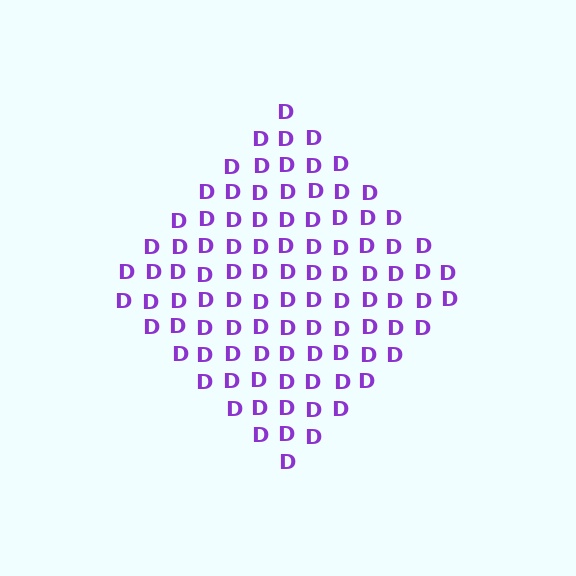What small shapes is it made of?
It is made of small letter D's.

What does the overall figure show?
The overall figure shows a diamond.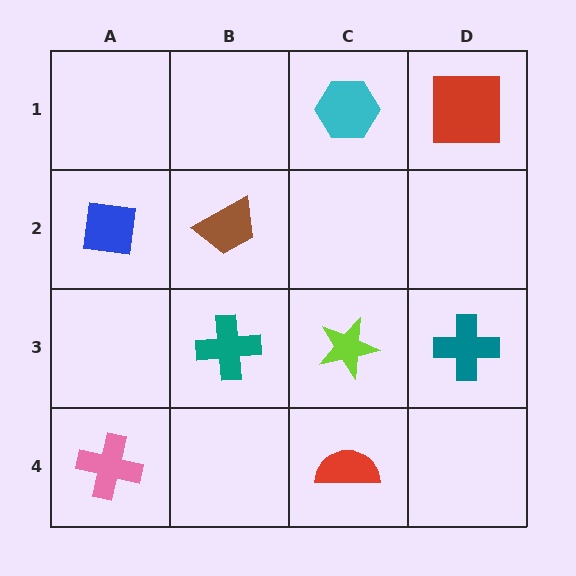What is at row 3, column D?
A teal cross.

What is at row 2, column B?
A brown trapezoid.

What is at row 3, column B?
A teal cross.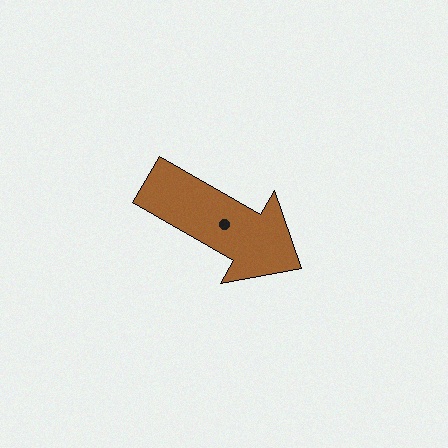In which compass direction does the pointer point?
Southeast.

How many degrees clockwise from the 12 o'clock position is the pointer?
Approximately 120 degrees.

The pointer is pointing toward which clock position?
Roughly 4 o'clock.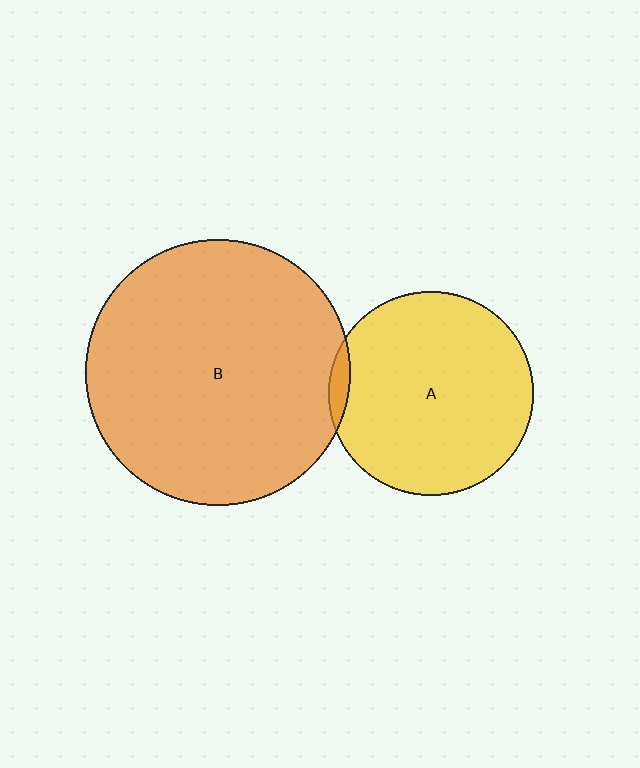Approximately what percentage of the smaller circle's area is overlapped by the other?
Approximately 5%.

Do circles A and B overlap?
Yes.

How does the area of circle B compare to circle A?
Approximately 1.7 times.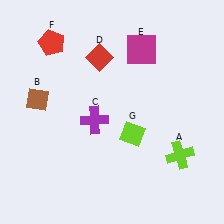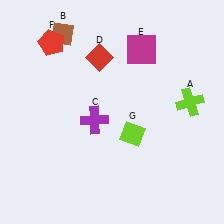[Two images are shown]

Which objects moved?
The objects that moved are: the lime cross (A), the brown diamond (B).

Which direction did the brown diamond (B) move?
The brown diamond (B) moved up.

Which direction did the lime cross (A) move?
The lime cross (A) moved up.